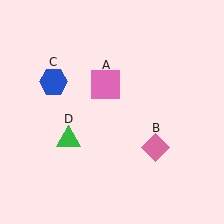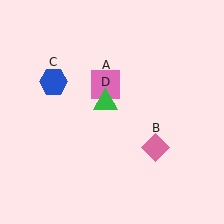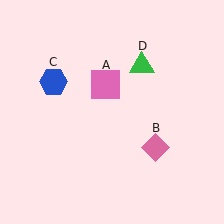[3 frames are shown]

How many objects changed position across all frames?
1 object changed position: green triangle (object D).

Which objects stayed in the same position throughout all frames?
Pink square (object A) and pink diamond (object B) and blue hexagon (object C) remained stationary.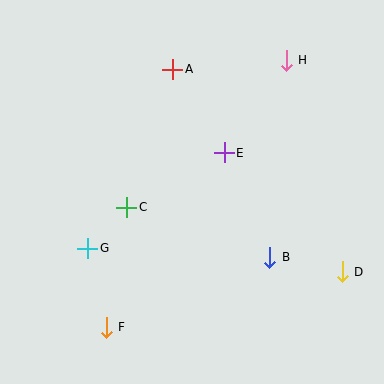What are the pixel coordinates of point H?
Point H is at (286, 60).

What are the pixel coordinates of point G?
Point G is at (88, 248).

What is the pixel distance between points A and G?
The distance between A and G is 198 pixels.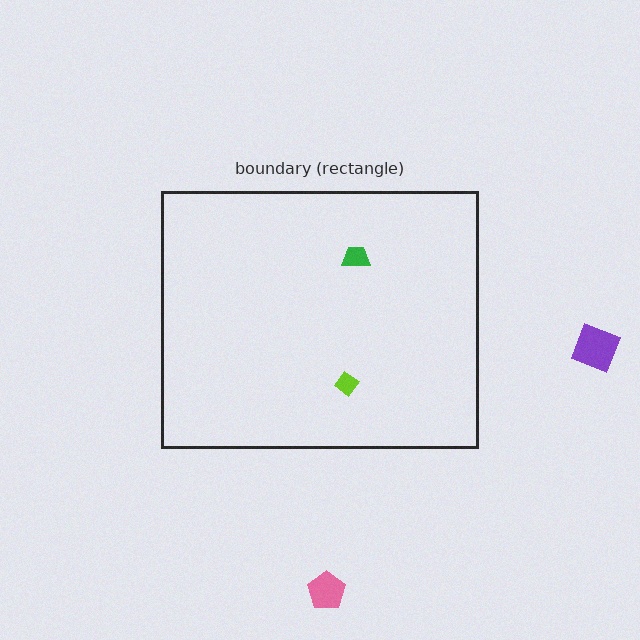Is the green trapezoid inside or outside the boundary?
Inside.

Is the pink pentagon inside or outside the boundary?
Outside.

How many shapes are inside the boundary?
2 inside, 2 outside.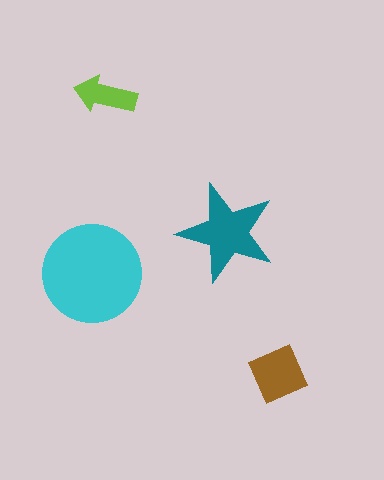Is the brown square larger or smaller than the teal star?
Smaller.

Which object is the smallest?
The lime arrow.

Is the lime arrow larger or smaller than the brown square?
Smaller.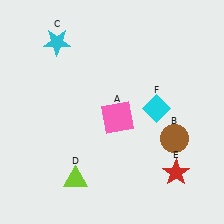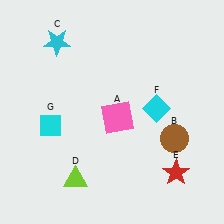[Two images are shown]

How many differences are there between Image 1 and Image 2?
There is 1 difference between the two images.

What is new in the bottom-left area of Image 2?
A cyan diamond (G) was added in the bottom-left area of Image 2.